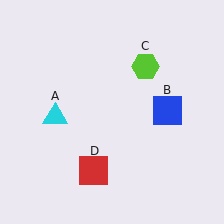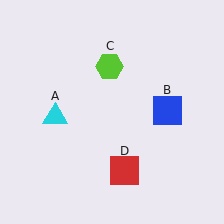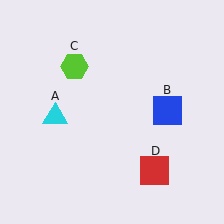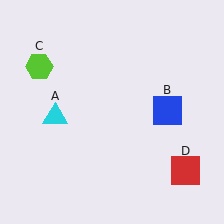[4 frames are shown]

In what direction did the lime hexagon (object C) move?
The lime hexagon (object C) moved left.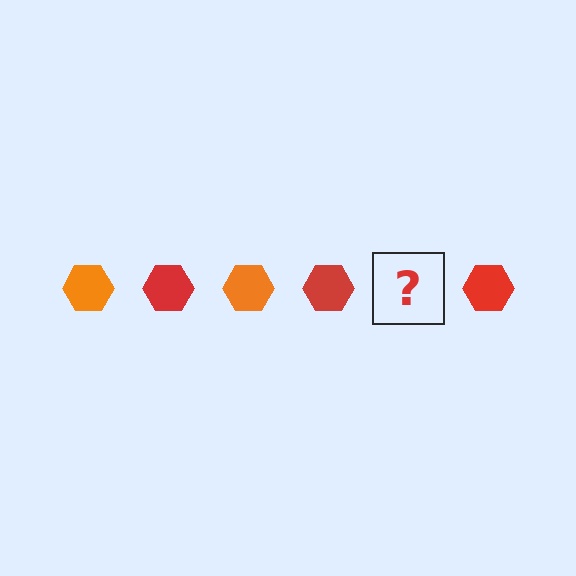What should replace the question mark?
The question mark should be replaced with an orange hexagon.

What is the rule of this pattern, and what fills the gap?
The rule is that the pattern cycles through orange, red hexagons. The gap should be filled with an orange hexagon.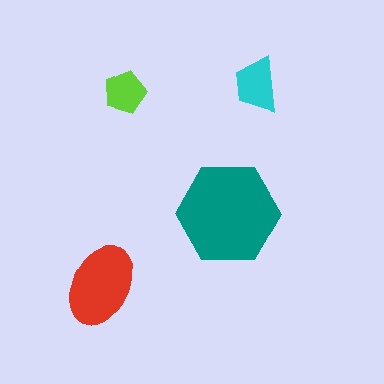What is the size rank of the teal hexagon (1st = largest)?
1st.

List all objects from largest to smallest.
The teal hexagon, the red ellipse, the cyan trapezoid, the lime pentagon.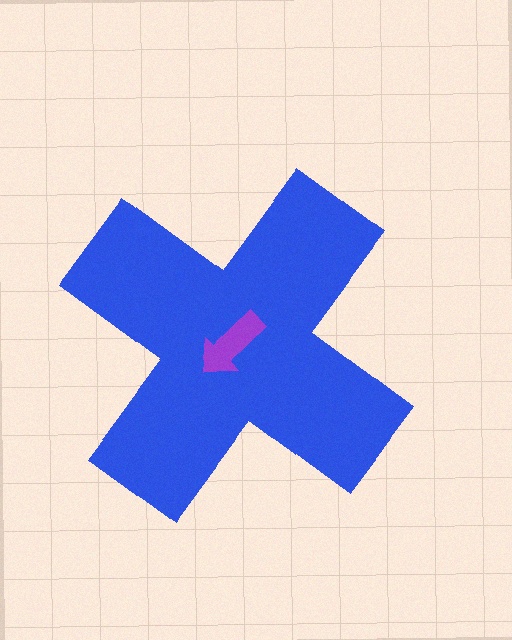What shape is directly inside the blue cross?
The purple arrow.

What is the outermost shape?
The blue cross.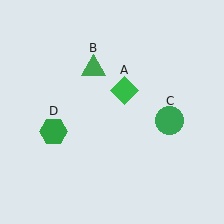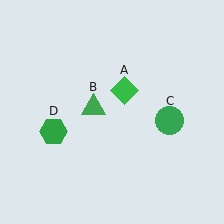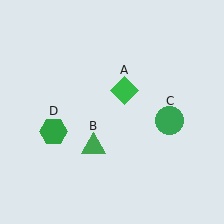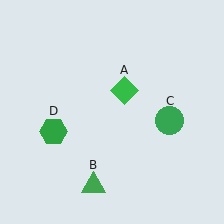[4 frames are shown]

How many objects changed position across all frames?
1 object changed position: green triangle (object B).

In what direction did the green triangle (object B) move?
The green triangle (object B) moved down.